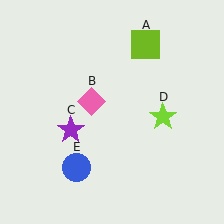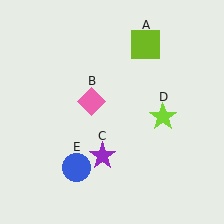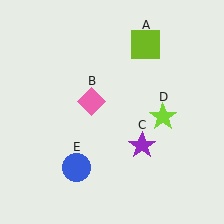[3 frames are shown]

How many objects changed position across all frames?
1 object changed position: purple star (object C).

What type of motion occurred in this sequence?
The purple star (object C) rotated counterclockwise around the center of the scene.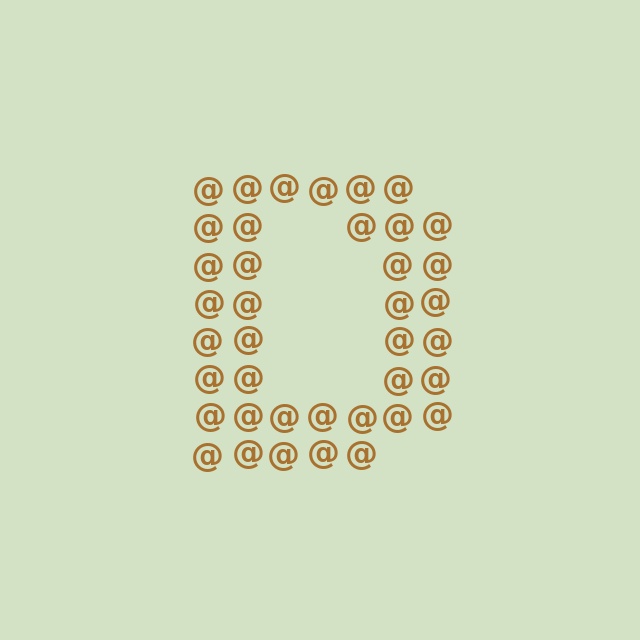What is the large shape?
The large shape is the letter D.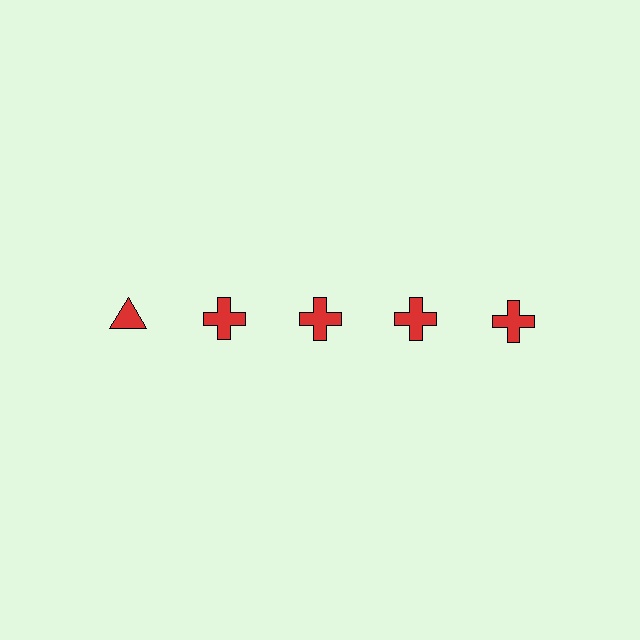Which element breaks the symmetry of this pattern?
The red triangle in the top row, leftmost column breaks the symmetry. All other shapes are red crosses.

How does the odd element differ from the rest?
It has a different shape: triangle instead of cross.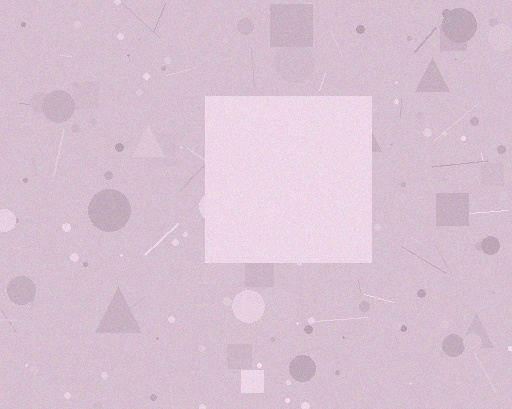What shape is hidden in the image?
A square is hidden in the image.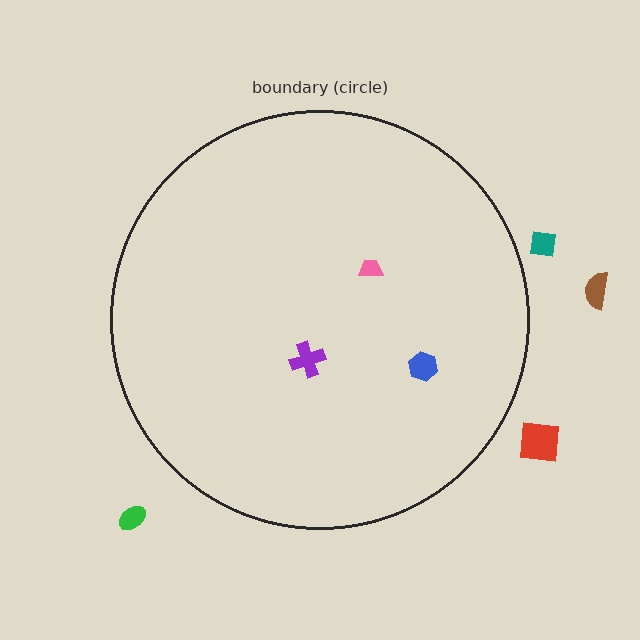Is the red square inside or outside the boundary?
Outside.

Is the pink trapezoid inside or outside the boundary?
Inside.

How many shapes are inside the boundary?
3 inside, 4 outside.